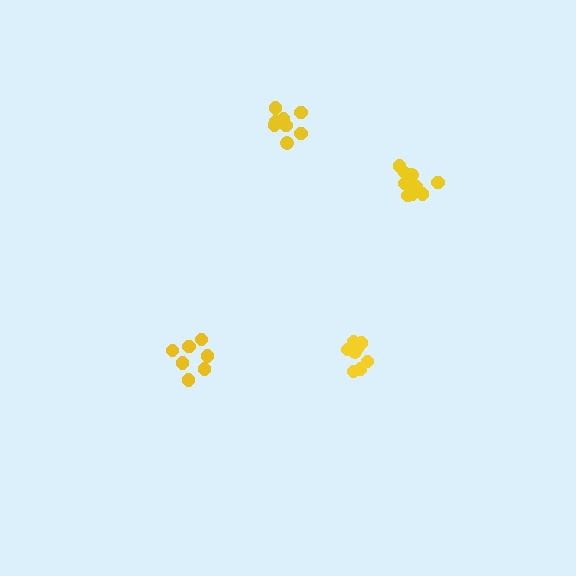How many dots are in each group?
Group 1: 7 dots, Group 2: 12 dots, Group 3: 8 dots, Group 4: 8 dots (35 total).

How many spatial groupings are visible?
There are 4 spatial groupings.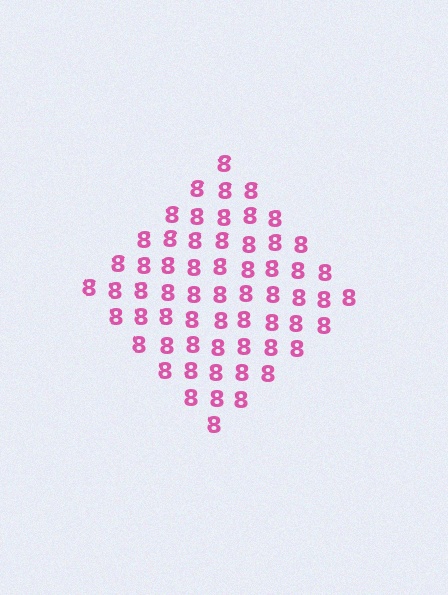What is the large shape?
The large shape is a diamond.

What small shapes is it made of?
It is made of small digit 8's.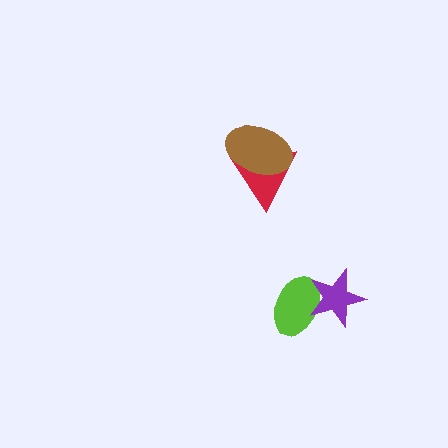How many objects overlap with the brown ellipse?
1 object overlaps with the brown ellipse.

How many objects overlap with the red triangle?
1 object overlaps with the red triangle.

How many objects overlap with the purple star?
1 object overlaps with the purple star.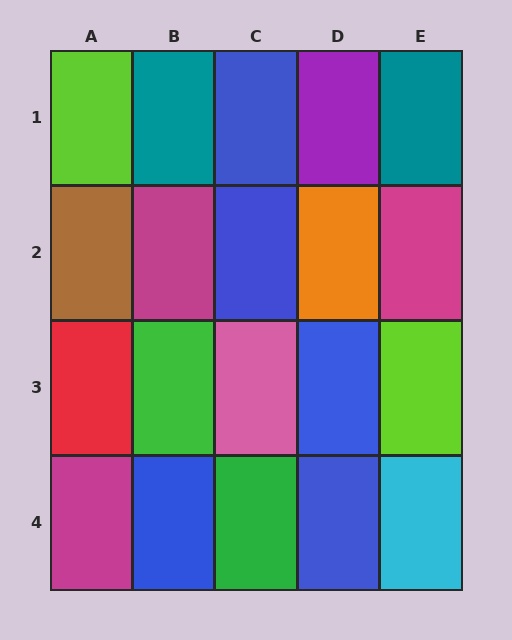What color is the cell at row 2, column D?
Orange.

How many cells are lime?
2 cells are lime.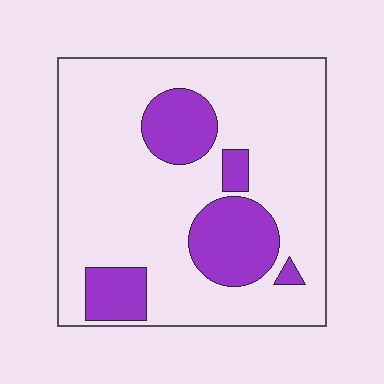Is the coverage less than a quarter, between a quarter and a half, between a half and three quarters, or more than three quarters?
Less than a quarter.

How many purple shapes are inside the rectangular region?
5.